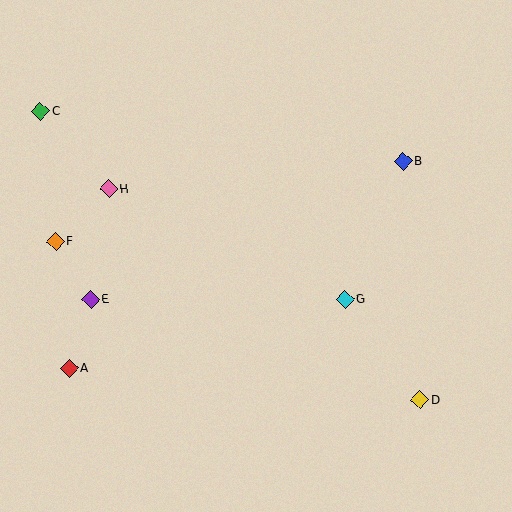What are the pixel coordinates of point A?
Point A is at (69, 368).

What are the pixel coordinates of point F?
Point F is at (56, 241).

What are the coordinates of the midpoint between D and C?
The midpoint between D and C is at (230, 256).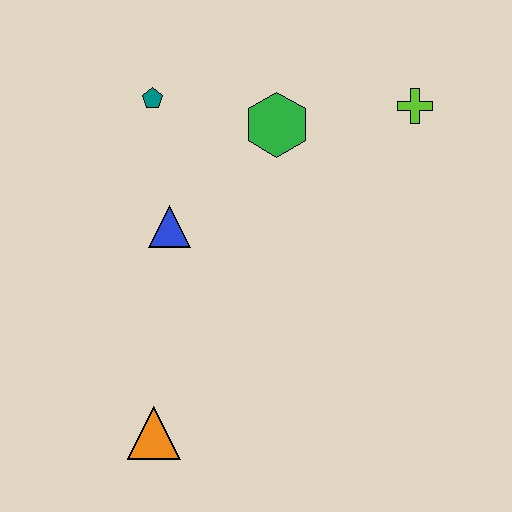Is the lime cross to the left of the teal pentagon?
No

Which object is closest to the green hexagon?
The teal pentagon is closest to the green hexagon.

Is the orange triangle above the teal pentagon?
No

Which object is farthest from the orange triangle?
The lime cross is farthest from the orange triangle.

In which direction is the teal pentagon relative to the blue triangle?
The teal pentagon is above the blue triangle.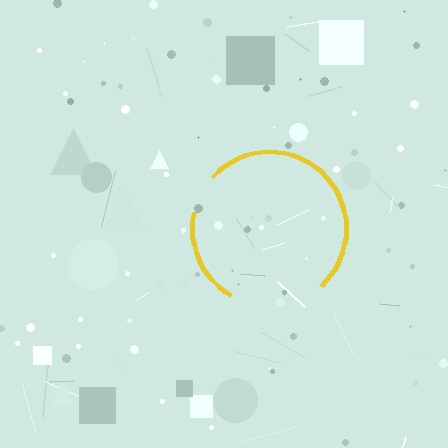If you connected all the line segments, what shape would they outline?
They would outline a circle.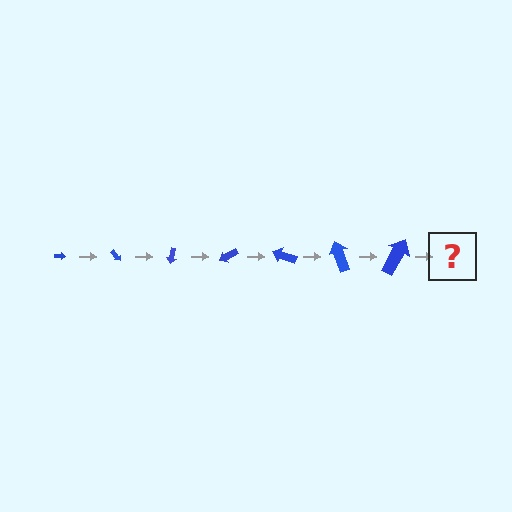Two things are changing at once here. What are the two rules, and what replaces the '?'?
The two rules are that the arrow grows larger each step and it rotates 50 degrees each step. The '?' should be an arrow, larger than the previous one and rotated 350 degrees from the start.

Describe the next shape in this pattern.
It should be an arrow, larger than the previous one and rotated 350 degrees from the start.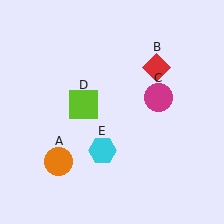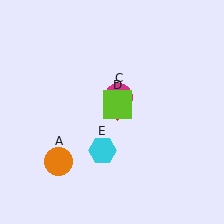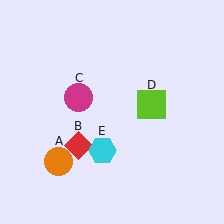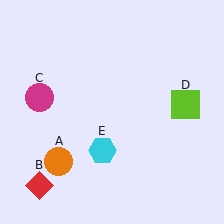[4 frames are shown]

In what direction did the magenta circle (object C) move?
The magenta circle (object C) moved left.